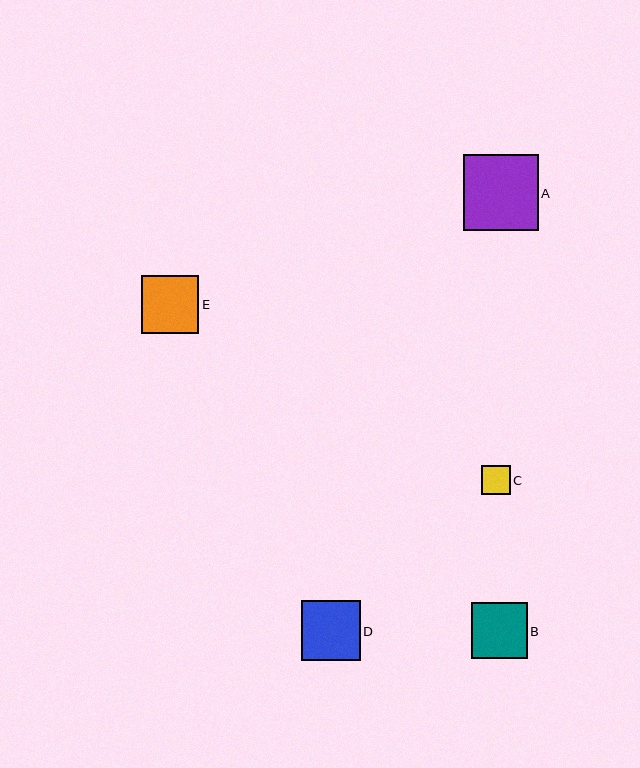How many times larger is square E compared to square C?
Square E is approximately 2.0 times the size of square C.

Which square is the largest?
Square A is the largest with a size of approximately 75 pixels.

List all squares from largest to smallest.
From largest to smallest: A, D, E, B, C.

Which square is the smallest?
Square C is the smallest with a size of approximately 29 pixels.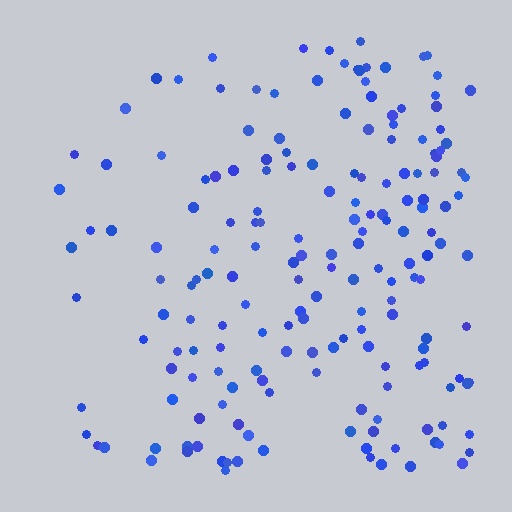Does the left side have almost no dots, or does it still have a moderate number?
Still a moderate number, just noticeably fewer than the right.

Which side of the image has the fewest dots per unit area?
The left.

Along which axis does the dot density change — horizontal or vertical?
Horizontal.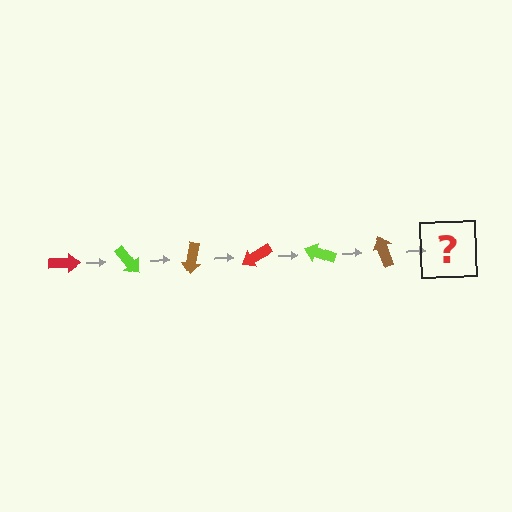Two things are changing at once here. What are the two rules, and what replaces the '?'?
The two rules are that it rotates 50 degrees each step and the color cycles through red, lime, and brown. The '?' should be a red arrow, rotated 300 degrees from the start.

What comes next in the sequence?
The next element should be a red arrow, rotated 300 degrees from the start.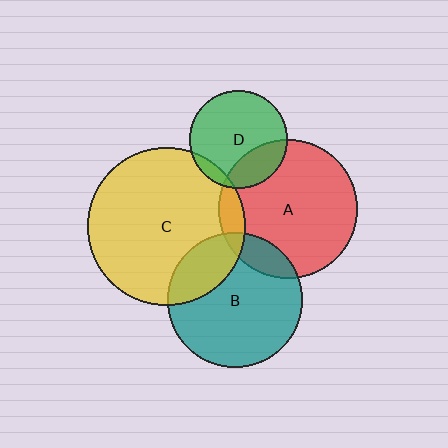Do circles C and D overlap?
Yes.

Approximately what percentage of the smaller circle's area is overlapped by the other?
Approximately 10%.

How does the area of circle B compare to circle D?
Approximately 1.9 times.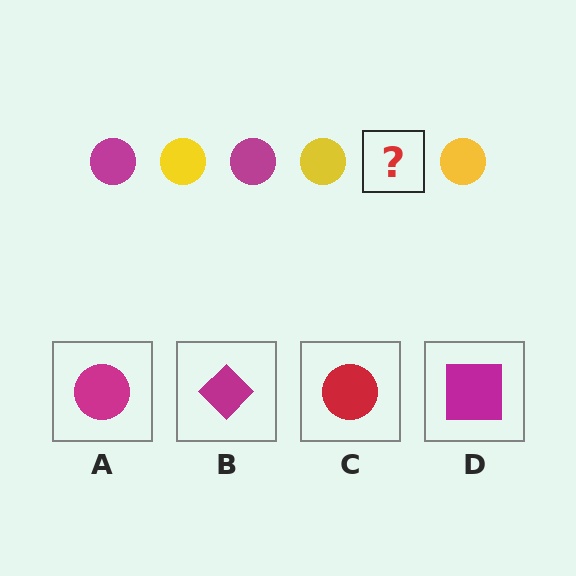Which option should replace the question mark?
Option A.